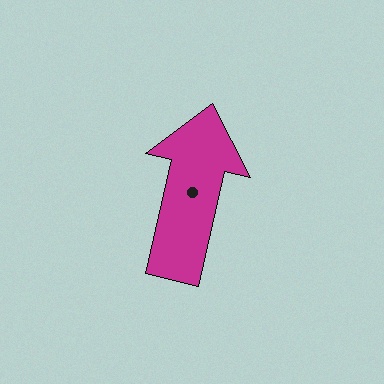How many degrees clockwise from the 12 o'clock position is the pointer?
Approximately 13 degrees.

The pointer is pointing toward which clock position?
Roughly 12 o'clock.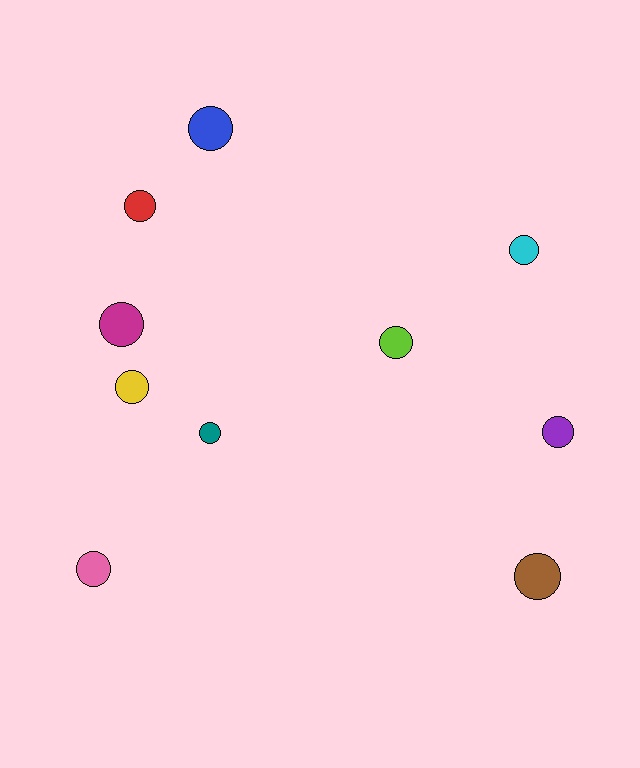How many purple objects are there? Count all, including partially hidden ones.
There is 1 purple object.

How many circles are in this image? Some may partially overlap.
There are 10 circles.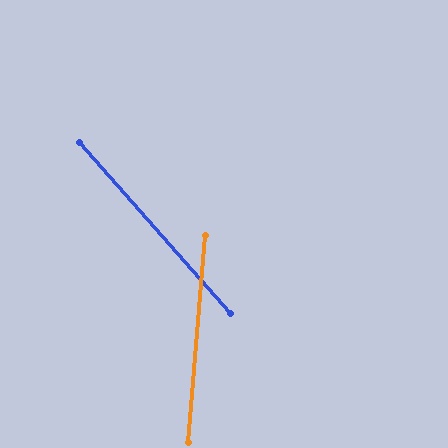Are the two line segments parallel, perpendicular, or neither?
Neither parallel nor perpendicular — they differ by about 46°.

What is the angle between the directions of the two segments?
Approximately 46 degrees.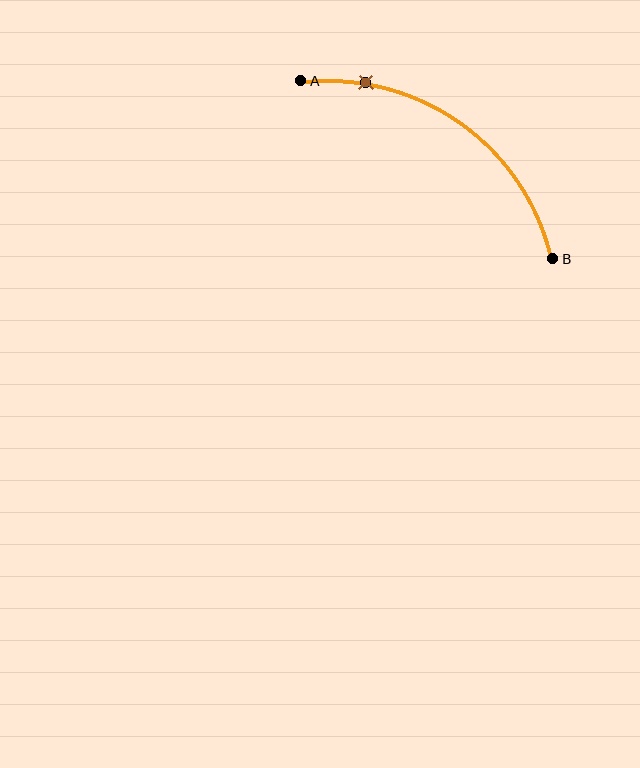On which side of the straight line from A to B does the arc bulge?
The arc bulges above and to the right of the straight line connecting A and B.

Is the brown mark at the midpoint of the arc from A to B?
No. The brown mark lies on the arc but is closer to endpoint A. The arc midpoint would be at the point on the curve equidistant along the arc from both A and B.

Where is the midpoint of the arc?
The arc midpoint is the point on the curve farthest from the straight line joining A and B. It sits above and to the right of that line.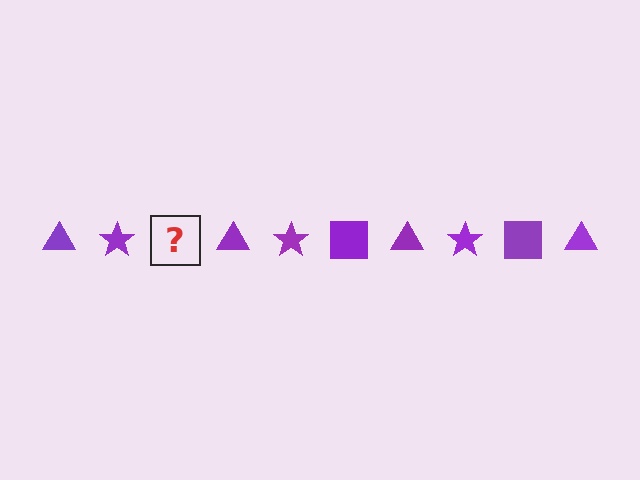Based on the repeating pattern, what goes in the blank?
The blank should be a purple square.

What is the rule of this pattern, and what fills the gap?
The rule is that the pattern cycles through triangle, star, square shapes in purple. The gap should be filled with a purple square.